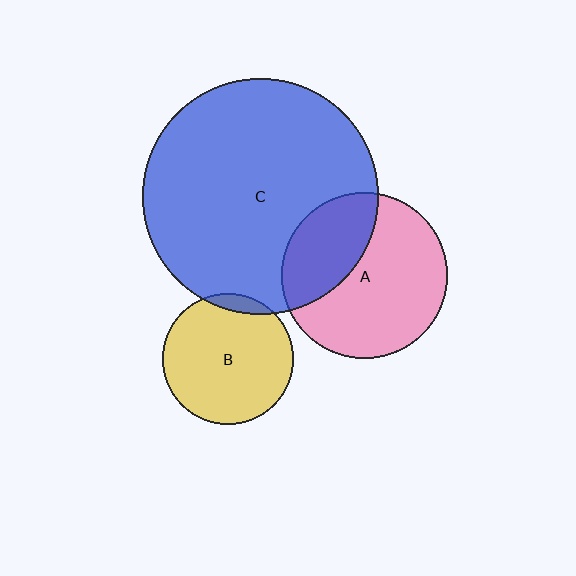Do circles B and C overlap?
Yes.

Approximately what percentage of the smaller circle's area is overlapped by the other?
Approximately 5%.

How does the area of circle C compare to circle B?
Approximately 3.3 times.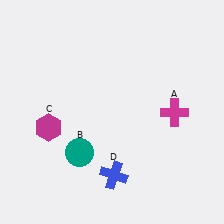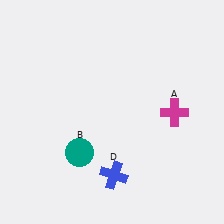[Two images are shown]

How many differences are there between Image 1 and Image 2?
There is 1 difference between the two images.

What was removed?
The magenta hexagon (C) was removed in Image 2.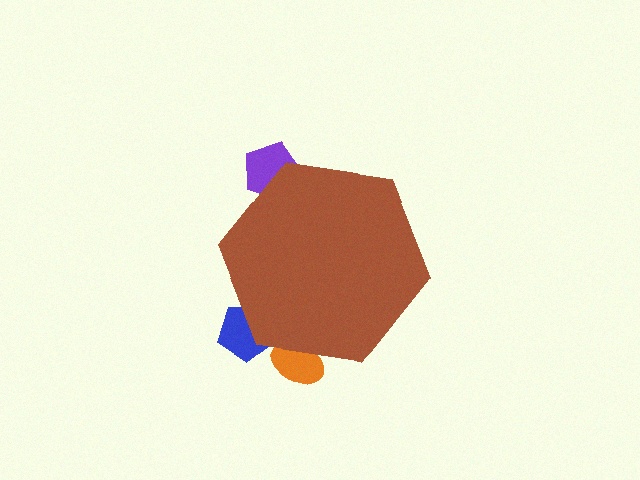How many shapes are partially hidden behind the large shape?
3 shapes are partially hidden.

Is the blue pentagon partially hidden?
Yes, the blue pentagon is partially hidden behind the brown hexagon.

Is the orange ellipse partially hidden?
Yes, the orange ellipse is partially hidden behind the brown hexagon.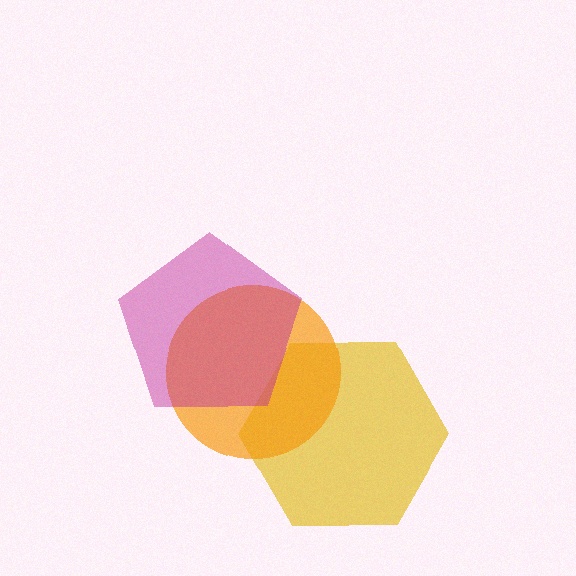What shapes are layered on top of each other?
The layered shapes are: a yellow hexagon, an orange circle, a magenta pentagon.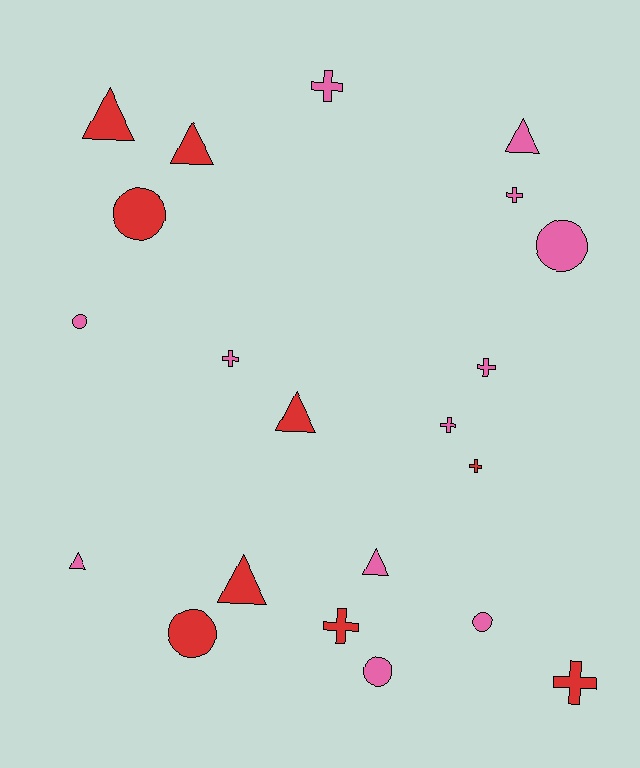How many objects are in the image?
There are 21 objects.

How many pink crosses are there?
There are 5 pink crosses.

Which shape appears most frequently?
Cross, with 8 objects.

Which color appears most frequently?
Pink, with 12 objects.